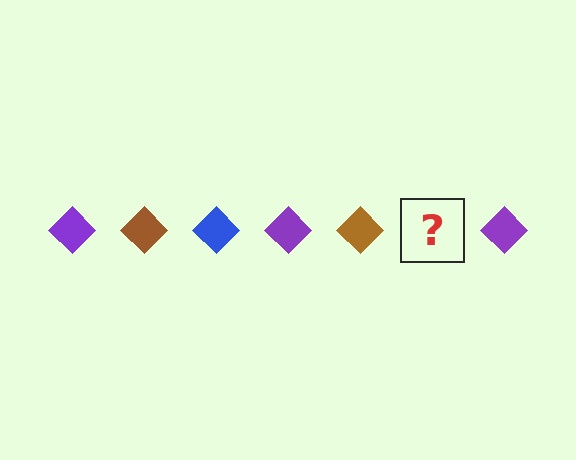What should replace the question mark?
The question mark should be replaced with a blue diamond.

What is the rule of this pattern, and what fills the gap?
The rule is that the pattern cycles through purple, brown, blue diamonds. The gap should be filled with a blue diamond.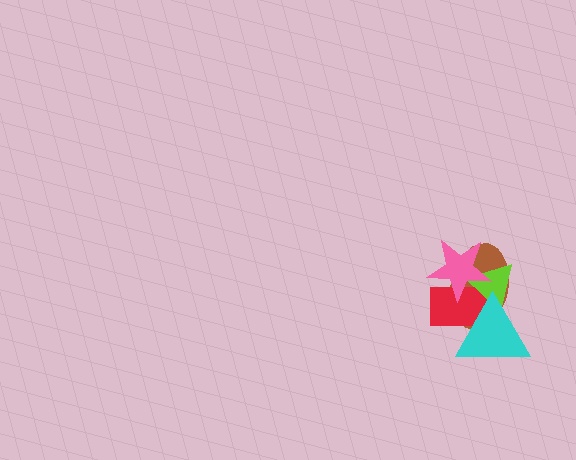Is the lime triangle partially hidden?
Yes, it is partially covered by another shape.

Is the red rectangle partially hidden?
Yes, it is partially covered by another shape.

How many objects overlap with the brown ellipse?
4 objects overlap with the brown ellipse.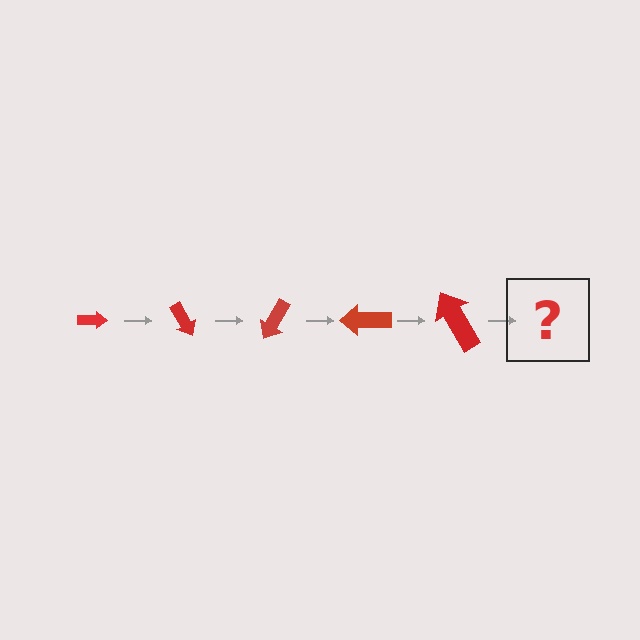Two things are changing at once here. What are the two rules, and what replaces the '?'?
The two rules are that the arrow grows larger each step and it rotates 60 degrees each step. The '?' should be an arrow, larger than the previous one and rotated 300 degrees from the start.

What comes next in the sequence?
The next element should be an arrow, larger than the previous one and rotated 300 degrees from the start.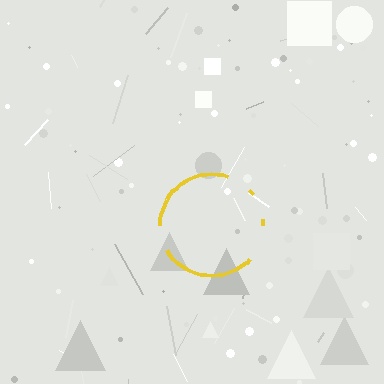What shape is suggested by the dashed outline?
The dashed outline suggests a circle.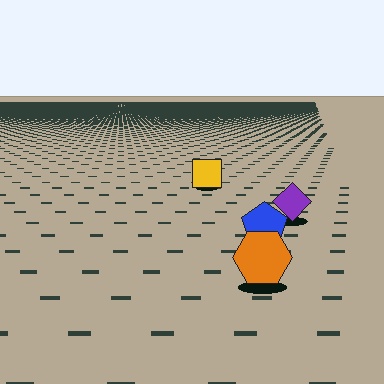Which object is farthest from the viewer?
The yellow square is farthest from the viewer. It appears smaller and the ground texture around it is denser.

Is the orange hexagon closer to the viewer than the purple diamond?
Yes. The orange hexagon is closer — you can tell from the texture gradient: the ground texture is coarser near it.